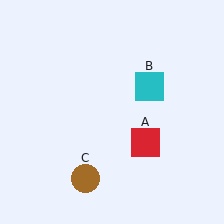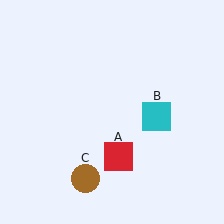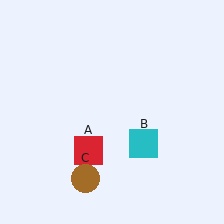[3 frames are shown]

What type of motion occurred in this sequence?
The red square (object A), cyan square (object B) rotated clockwise around the center of the scene.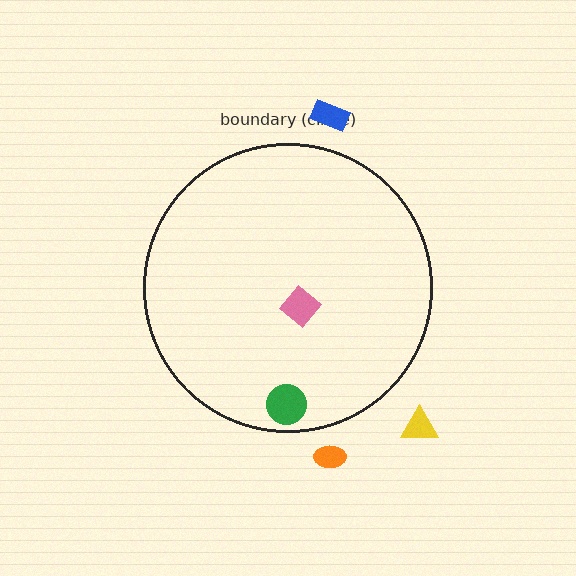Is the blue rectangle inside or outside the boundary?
Outside.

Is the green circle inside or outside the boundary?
Inside.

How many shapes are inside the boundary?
2 inside, 3 outside.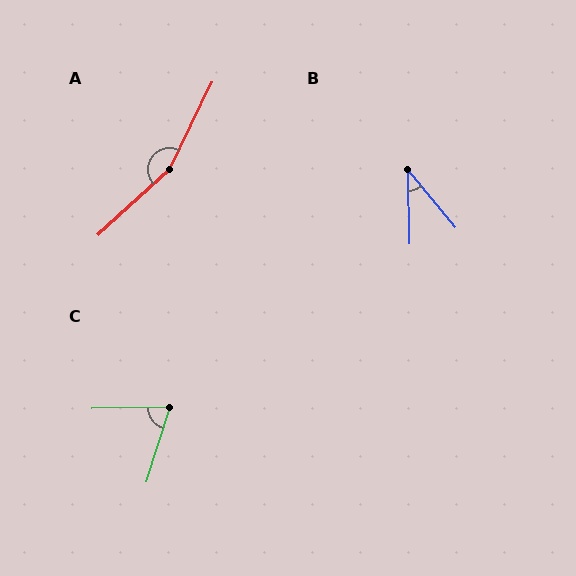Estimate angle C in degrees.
Approximately 71 degrees.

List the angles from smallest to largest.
B (38°), C (71°), A (159°).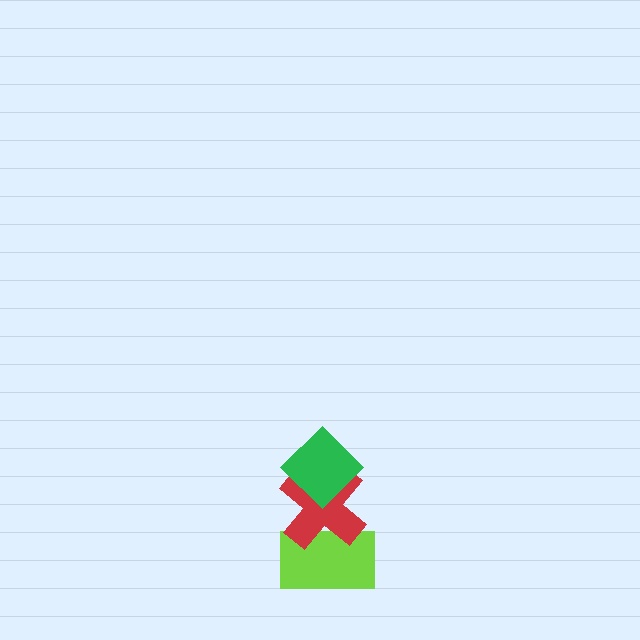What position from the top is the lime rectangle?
The lime rectangle is 3rd from the top.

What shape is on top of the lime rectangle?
The red cross is on top of the lime rectangle.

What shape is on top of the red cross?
The green diamond is on top of the red cross.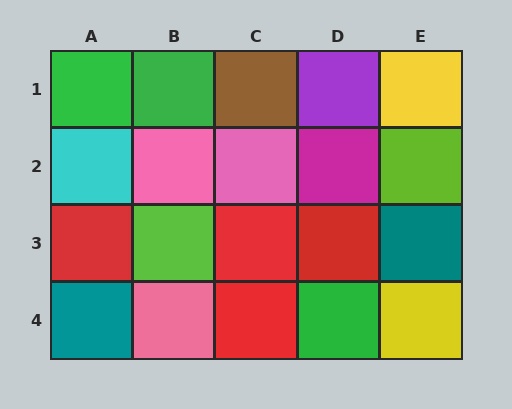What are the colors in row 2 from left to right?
Cyan, pink, pink, magenta, lime.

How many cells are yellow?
2 cells are yellow.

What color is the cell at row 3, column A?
Red.